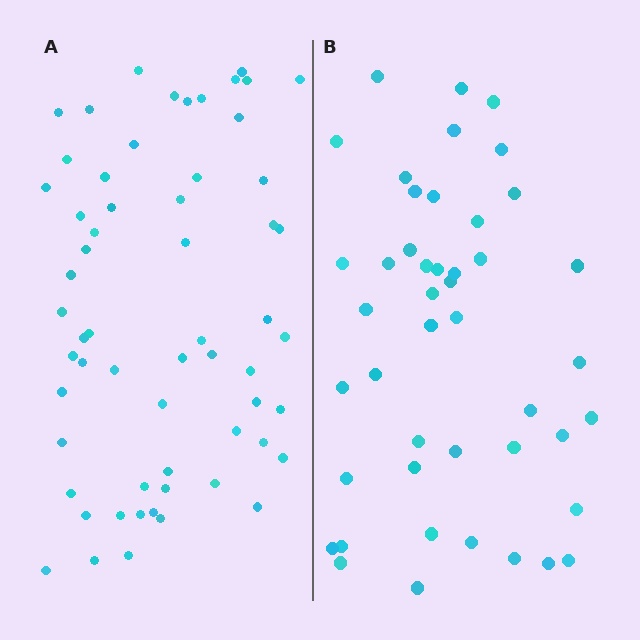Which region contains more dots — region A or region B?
Region A (the left region) has more dots.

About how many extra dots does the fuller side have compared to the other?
Region A has approximately 15 more dots than region B.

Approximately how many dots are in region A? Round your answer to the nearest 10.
About 60 dots.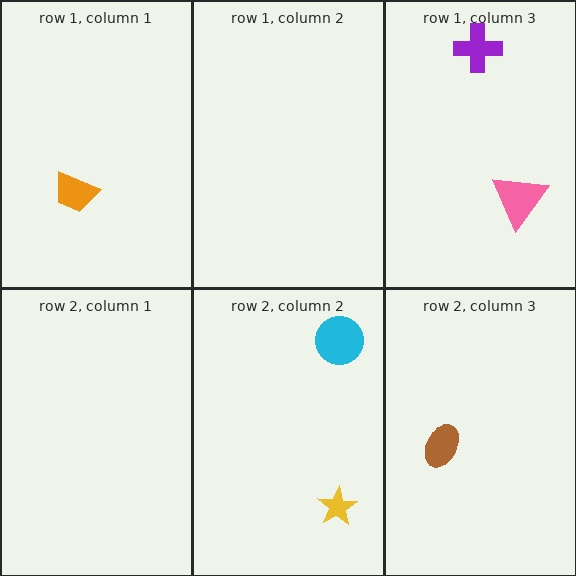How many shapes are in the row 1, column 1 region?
1.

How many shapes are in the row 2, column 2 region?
2.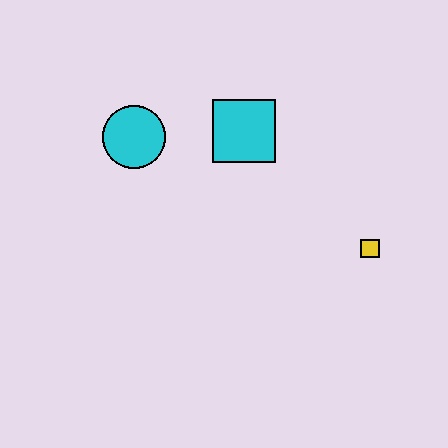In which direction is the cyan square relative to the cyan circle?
The cyan square is to the right of the cyan circle.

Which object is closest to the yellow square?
The cyan square is closest to the yellow square.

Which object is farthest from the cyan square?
The yellow square is farthest from the cyan square.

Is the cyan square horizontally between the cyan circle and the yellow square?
Yes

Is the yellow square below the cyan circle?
Yes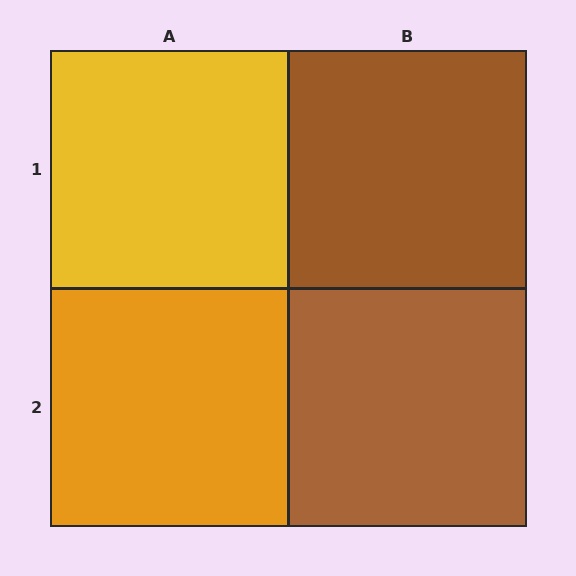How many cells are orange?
1 cell is orange.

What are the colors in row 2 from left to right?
Orange, brown.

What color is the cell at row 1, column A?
Yellow.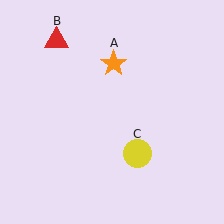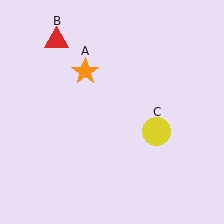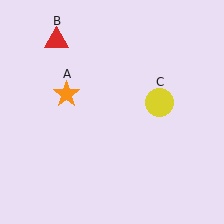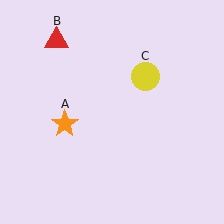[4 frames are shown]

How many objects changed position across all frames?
2 objects changed position: orange star (object A), yellow circle (object C).